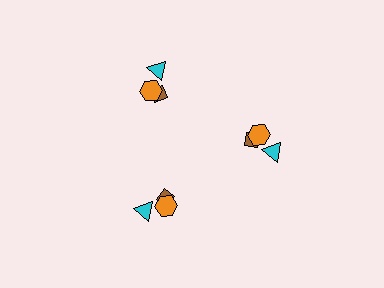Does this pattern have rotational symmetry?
Yes, this pattern has 3-fold rotational symmetry. It looks the same after rotating 120 degrees around the center.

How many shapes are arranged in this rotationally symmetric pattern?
There are 9 shapes, arranged in 3 groups of 3.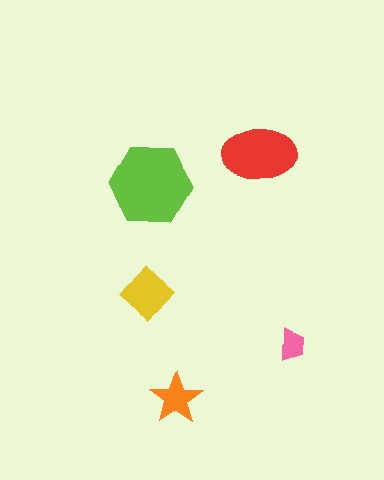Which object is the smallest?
The pink trapezoid.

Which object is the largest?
The lime hexagon.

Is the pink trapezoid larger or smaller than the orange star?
Smaller.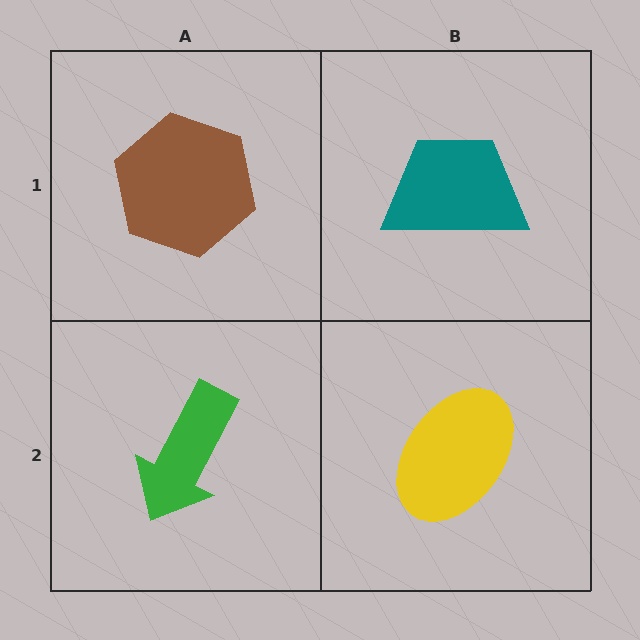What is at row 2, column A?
A green arrow.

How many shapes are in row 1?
2 shapes.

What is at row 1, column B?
A teal trapezoid.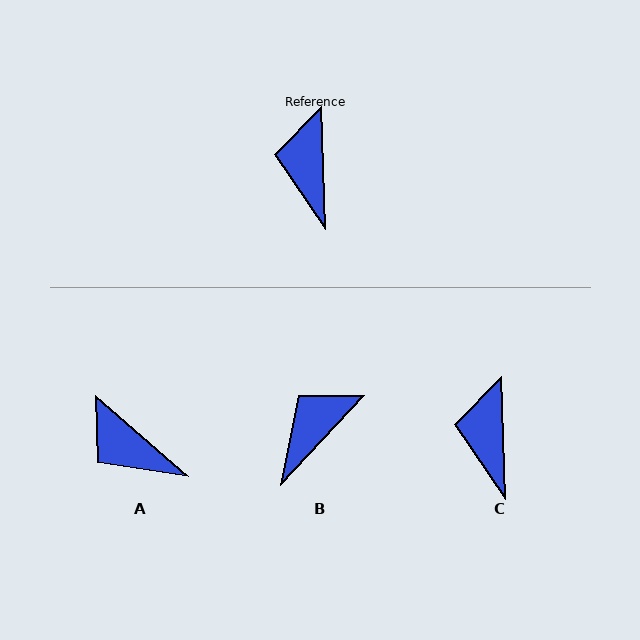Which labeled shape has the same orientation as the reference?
C.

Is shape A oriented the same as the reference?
No, it is off by about 47 degrees.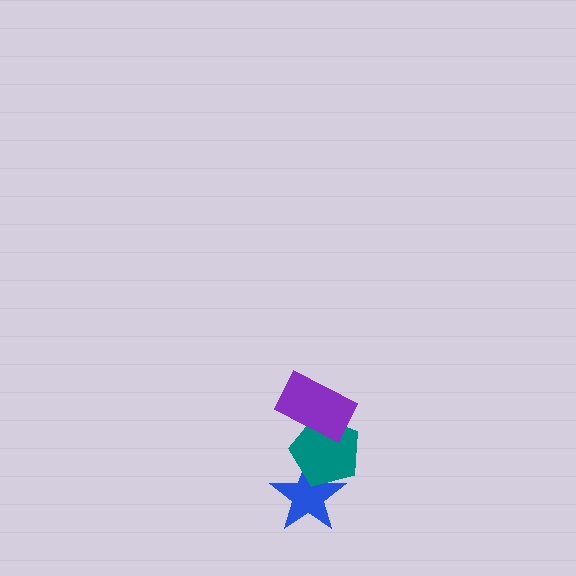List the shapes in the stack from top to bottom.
From top to bottom: the purple rectangle, the teal pentagon, the blue star.